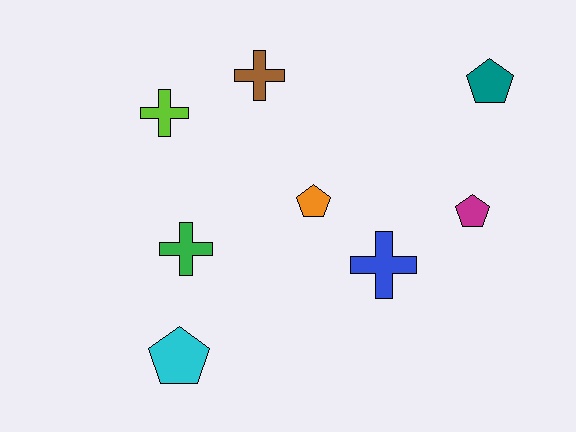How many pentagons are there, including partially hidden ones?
There are 4 pentagons.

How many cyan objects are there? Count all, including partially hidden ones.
There is 1 cyan object.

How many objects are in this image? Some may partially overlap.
There are 8 objects.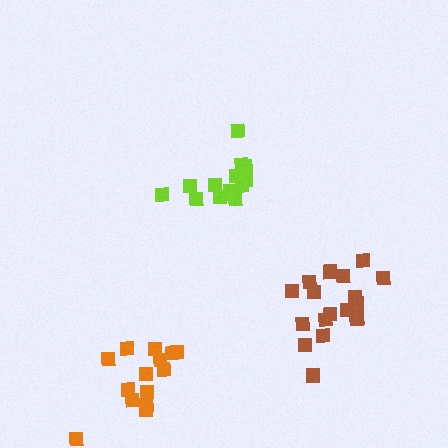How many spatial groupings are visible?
There are 3 spatial groupings.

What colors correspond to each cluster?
The clusters are colored: brown, lime, orange.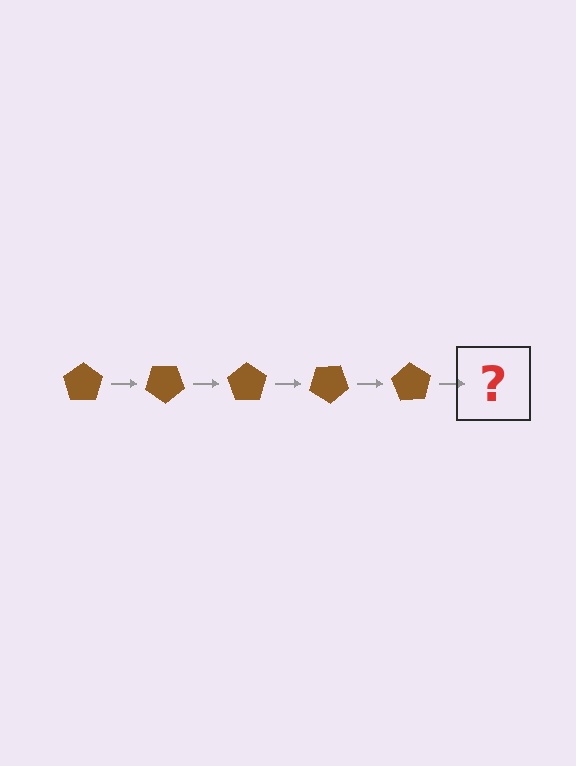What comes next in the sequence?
The next element should be a brown pentagon rotated 175 degrees.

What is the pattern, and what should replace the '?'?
The pattern is that the pentagon rotates 35 degrees each step. The '?' should be a brown pentagon rotated 175 degrees.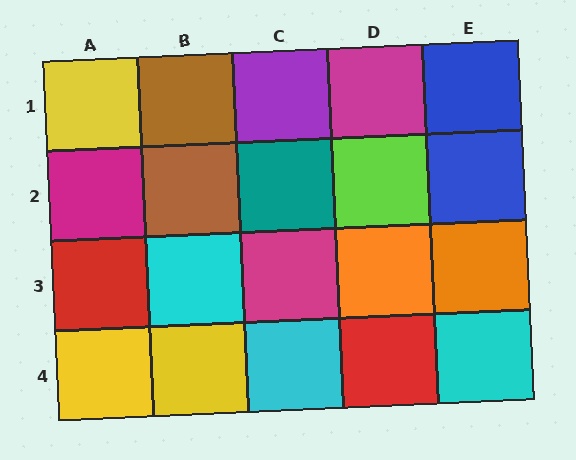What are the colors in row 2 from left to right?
Magenta, brown, teal, lime, blue.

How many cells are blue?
2 cells are blue.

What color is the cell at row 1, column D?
Magenta.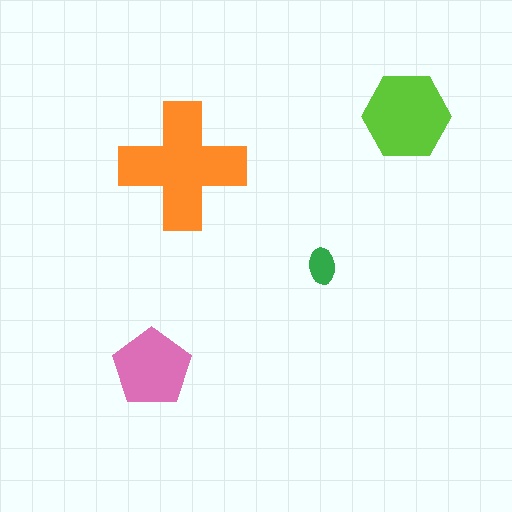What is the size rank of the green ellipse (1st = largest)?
4th.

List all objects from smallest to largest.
The green ellipse, the pink pentagon, the lime hexagon, the orange cross.